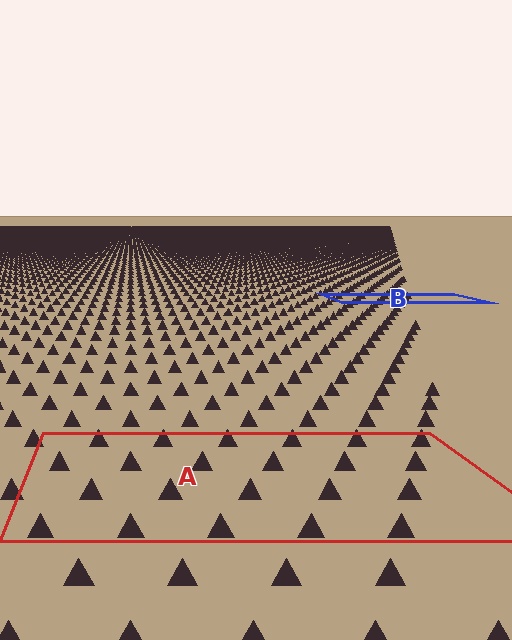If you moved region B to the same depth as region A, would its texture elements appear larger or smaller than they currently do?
They would appear larger. At a closer depth, the same texture elements are projected at a bigger on-screen size.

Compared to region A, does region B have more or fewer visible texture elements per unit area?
Region B has more texture elements per unit area — they are packed more densely because it is farther away.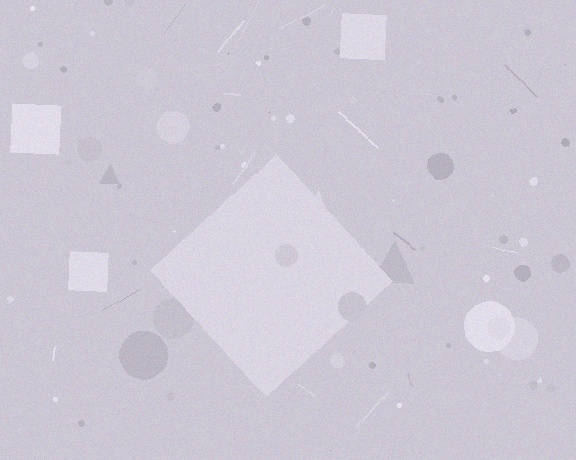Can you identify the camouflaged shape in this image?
The camouflaged shape is a diamond.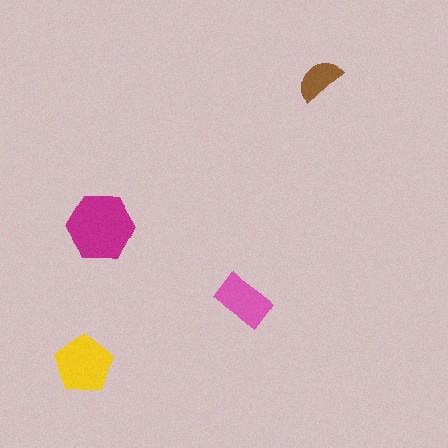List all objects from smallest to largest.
The brown semicircle, the pink rectangle, the yellow pentagon, the magenta hexagon.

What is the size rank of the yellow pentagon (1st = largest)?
2nd.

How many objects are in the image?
There are 4 objects in the image.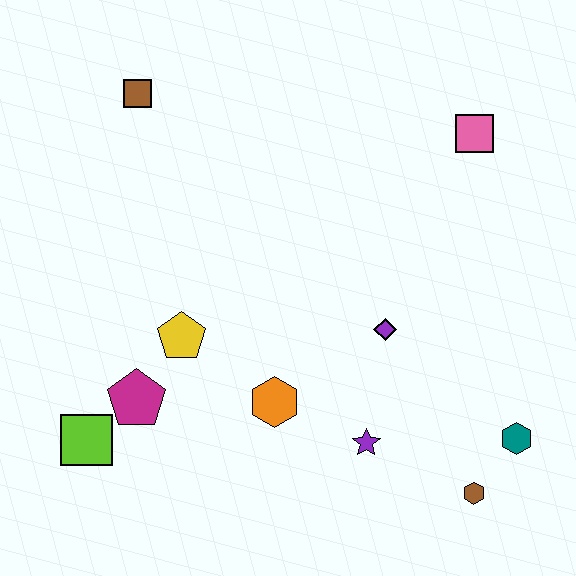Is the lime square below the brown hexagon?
No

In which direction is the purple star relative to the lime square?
The purple star is to the right of the lime square.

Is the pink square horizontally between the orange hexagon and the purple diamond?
No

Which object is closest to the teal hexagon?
The brown hexagon is closest to the teal hexagon.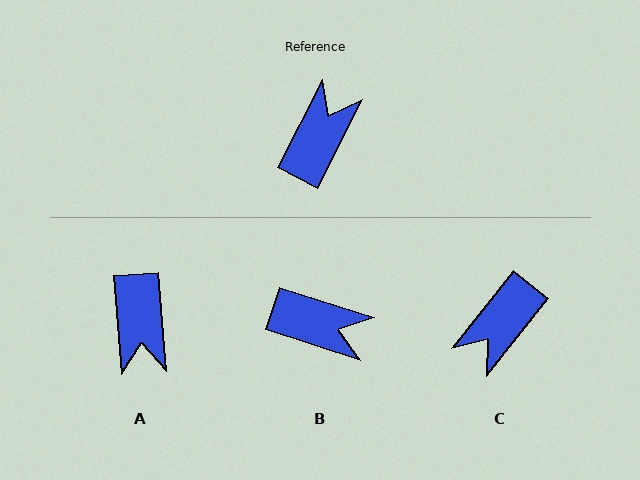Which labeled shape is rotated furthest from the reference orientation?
C, about 169 degrees away.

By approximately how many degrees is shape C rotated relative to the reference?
Approximately 169 degrees counter-clockwise.